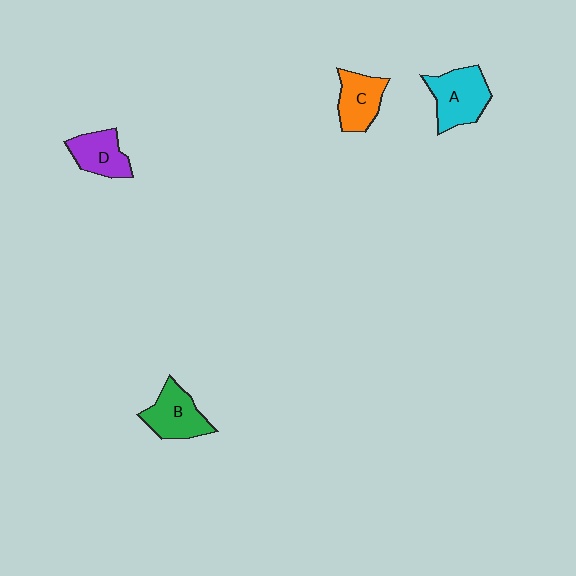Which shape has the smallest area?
Shape D (purple).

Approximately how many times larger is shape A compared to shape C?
Approximately 1.3 times.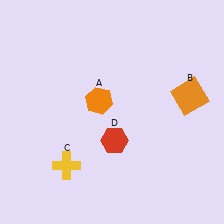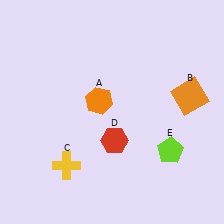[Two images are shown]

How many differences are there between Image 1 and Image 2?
There is 1 difference between the two images.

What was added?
A lime pentagon (E) was added in Image 2.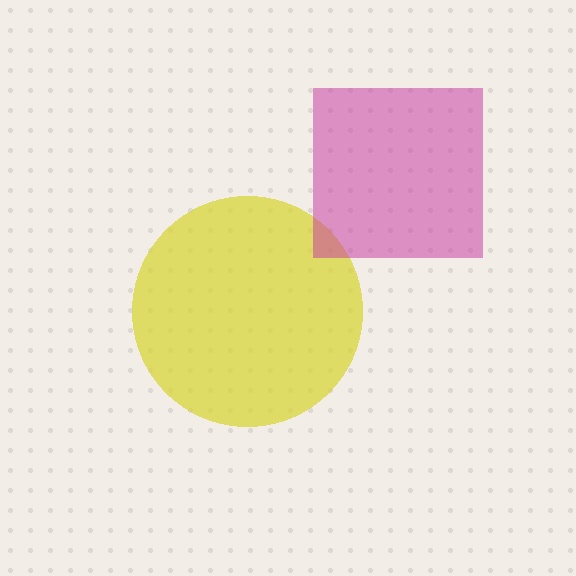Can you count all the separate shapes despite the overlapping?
Yes, there are 2 separate shapes.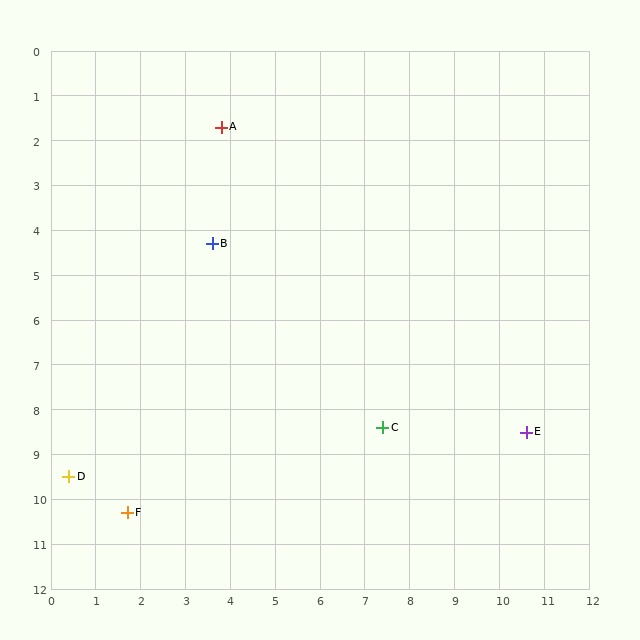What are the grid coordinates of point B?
Point B is at approximately (3.6, 4.3).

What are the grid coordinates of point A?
Point A is at approximately (3.8, 1.7).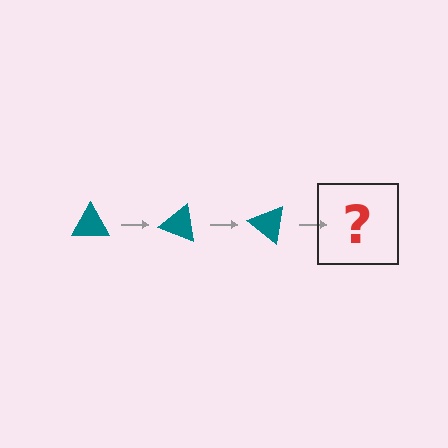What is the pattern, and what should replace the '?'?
The pattern is that the triangle rotates 20 degrees each step. The '?' should be a teal triangle rotated 60 degrees.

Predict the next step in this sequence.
The next step is a teal triangle rotated 60 degrees.